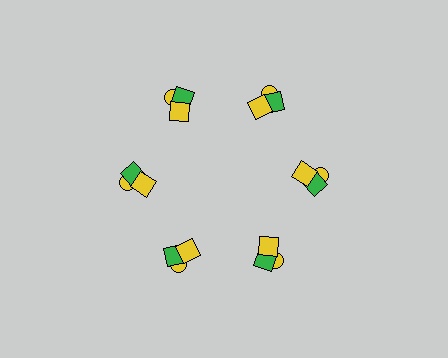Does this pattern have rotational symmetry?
Yes, this pattern has 6-fold rotational symmetry. It looks the same after rotating 60 degrees around the center.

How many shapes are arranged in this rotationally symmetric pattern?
There are 18 shapes, arranged in 6 groups of 3.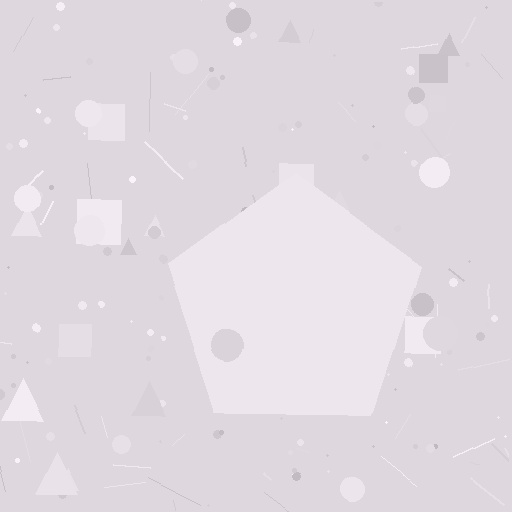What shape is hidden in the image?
A pentagon is hidden in the image.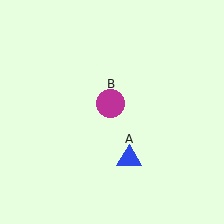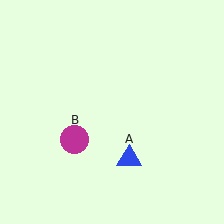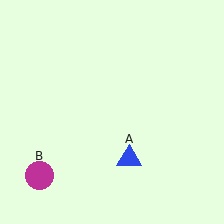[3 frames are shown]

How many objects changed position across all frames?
1 object changed position: magenta circle (object B).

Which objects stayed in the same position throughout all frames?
Blue triangle (object A) remained stationary.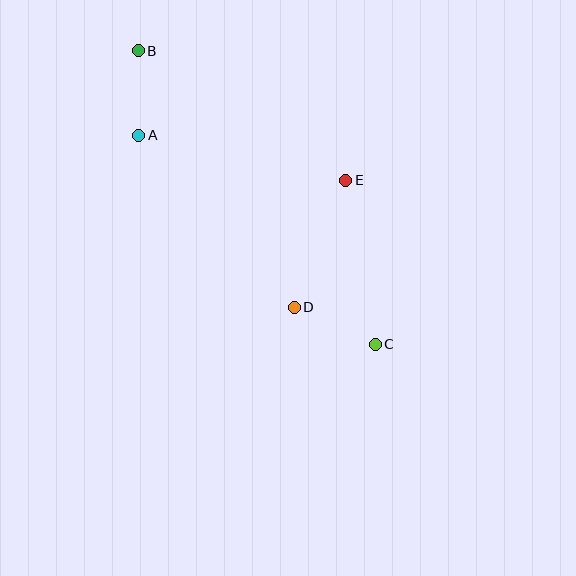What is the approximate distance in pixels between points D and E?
The distance between D and E is approximately 137 pixels.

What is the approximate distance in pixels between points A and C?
The distance between A and C is approximately 316 pixels.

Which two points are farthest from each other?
Points B and C are farthest from each other.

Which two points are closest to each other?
Points A and B are closest to each other.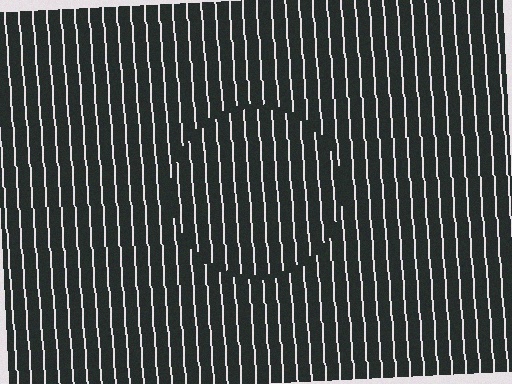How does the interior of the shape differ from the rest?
The interior of the shape contains the same grating, shifted by half a period — the contour is defined by the phase discontinuity where line-ends from the inner and outer gratings abut.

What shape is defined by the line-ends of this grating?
An illusory circle. The interior of the shape contains the same grating, shifted by half a period — the contour is defined by the phase discontinuity where line-ends from the inner and outer gratings abut.